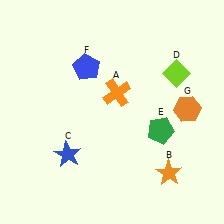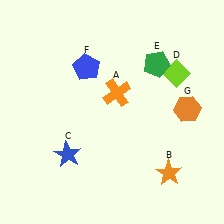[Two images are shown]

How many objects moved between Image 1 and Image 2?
1 object moved between the two images.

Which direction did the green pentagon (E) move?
The green pentagon (E) moved up.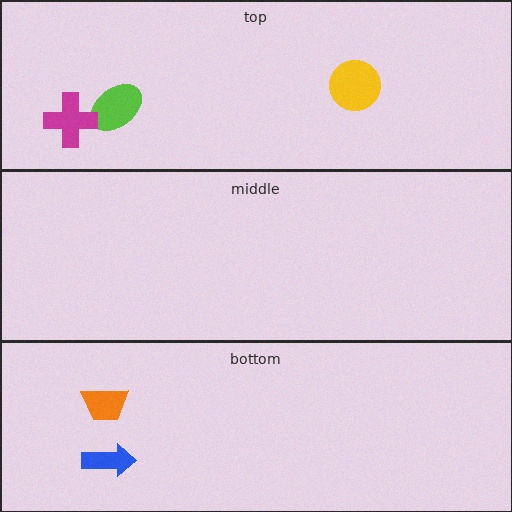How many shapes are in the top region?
3.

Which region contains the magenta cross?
The top region.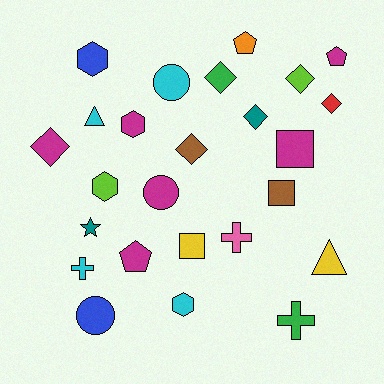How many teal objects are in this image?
There are 2 teal objects.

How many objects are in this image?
There are 25 objects.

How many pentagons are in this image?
There are 3 pentagons.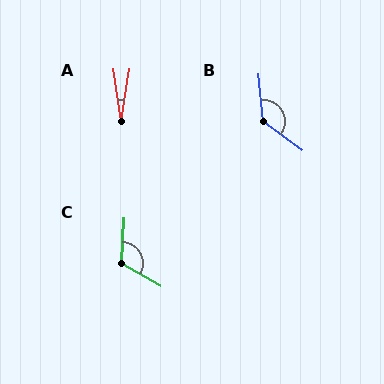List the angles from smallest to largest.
A (18°), C (116°), B (132°).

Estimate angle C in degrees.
Approximately 116 degrees.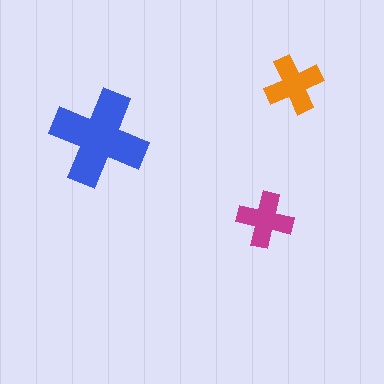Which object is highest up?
The orange cross is topmost.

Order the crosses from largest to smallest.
the blue one, the orange one, the magenta one.